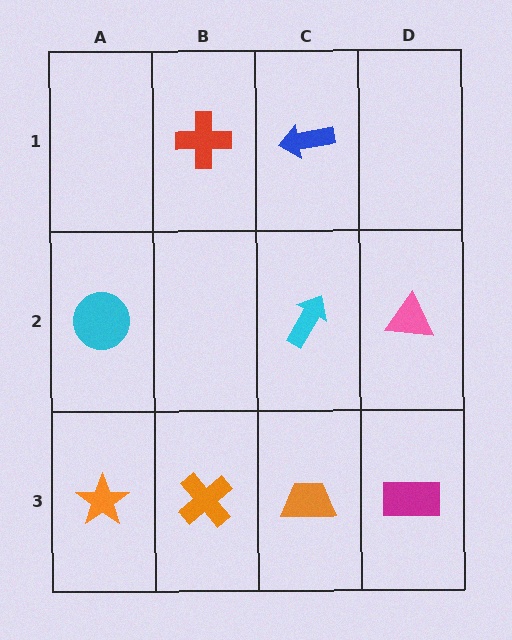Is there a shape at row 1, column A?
No, that cell is empty.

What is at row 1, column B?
A red cross.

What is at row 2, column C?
A cyan arrow.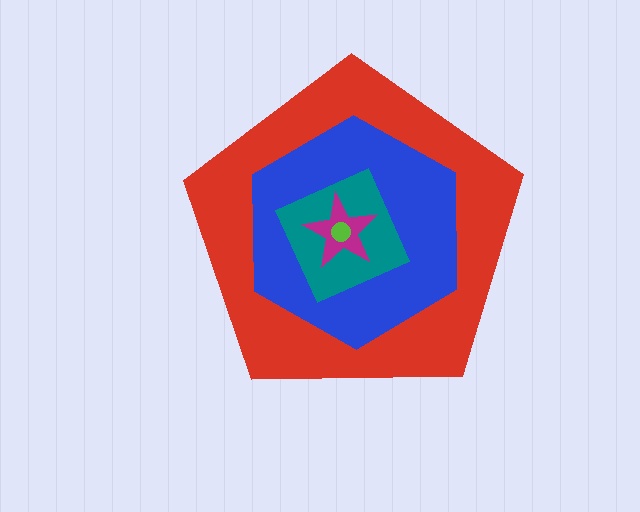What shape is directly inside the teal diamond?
The magenta star.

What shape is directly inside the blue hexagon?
The teal diamond.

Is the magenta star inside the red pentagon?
Yes.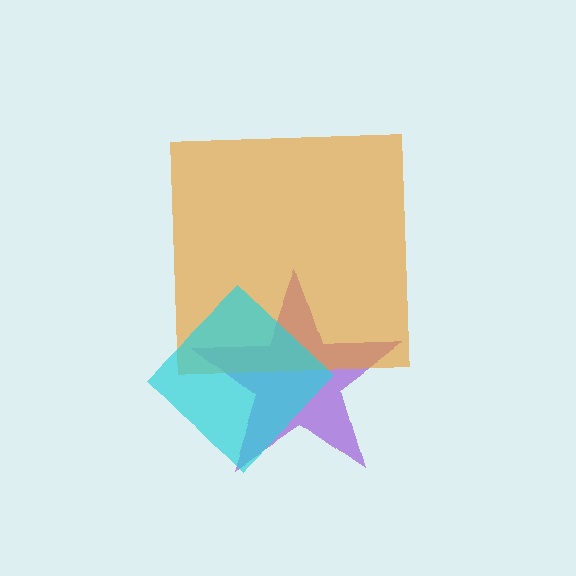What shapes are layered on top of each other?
The layered shapes are: a purple star, an orange square, a cyan diamond.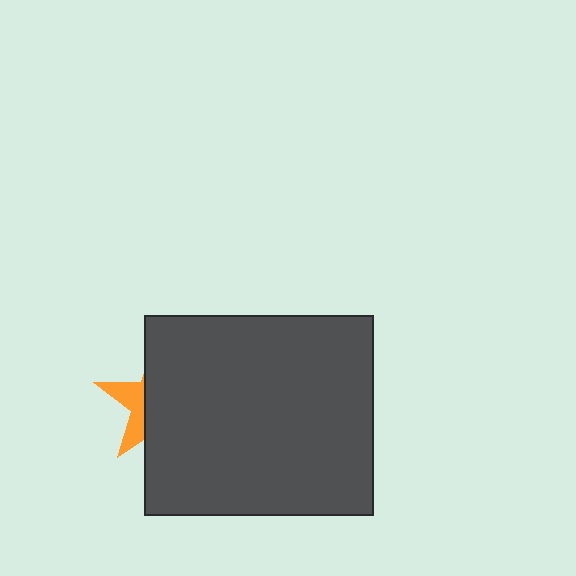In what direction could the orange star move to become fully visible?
The orange star could move left. That would shift it out from behind the dark gray rectangle entirely.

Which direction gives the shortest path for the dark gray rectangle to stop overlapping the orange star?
Moving right gives the shortest separation.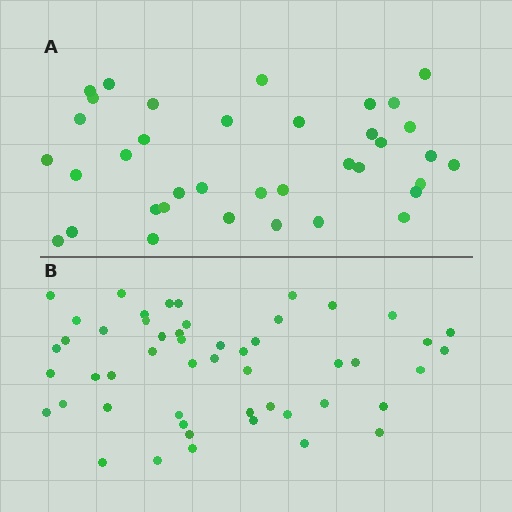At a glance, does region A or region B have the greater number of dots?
Region B (the bottom region) has more dots.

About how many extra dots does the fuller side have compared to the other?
Region B has approximately 15 more dots than region A.